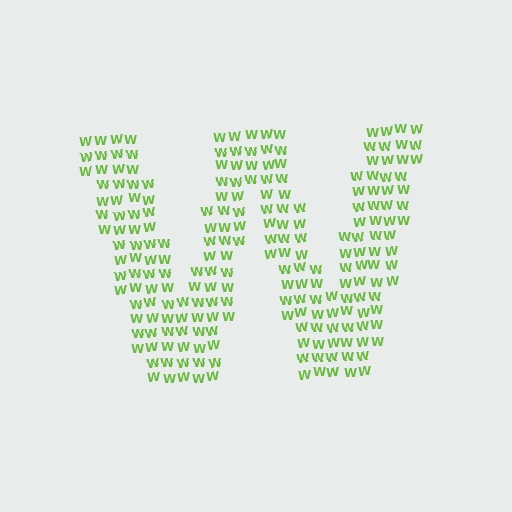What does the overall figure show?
The overall figure shows the letter W.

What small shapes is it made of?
It is made of small letter W's.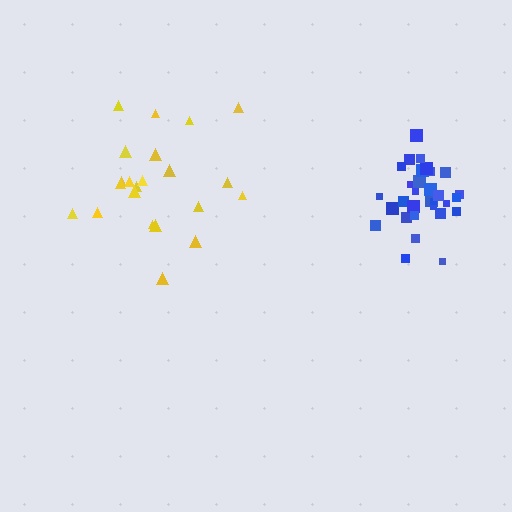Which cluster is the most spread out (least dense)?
Yellow.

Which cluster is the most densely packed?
Blue.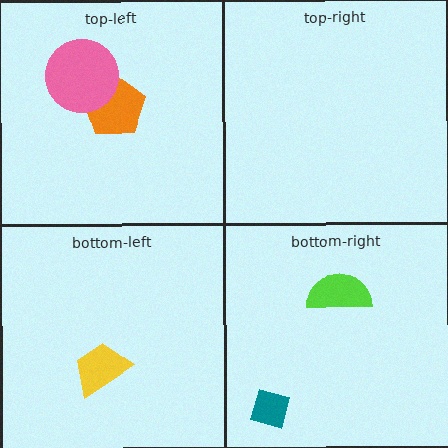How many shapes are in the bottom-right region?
2.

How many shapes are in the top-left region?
2.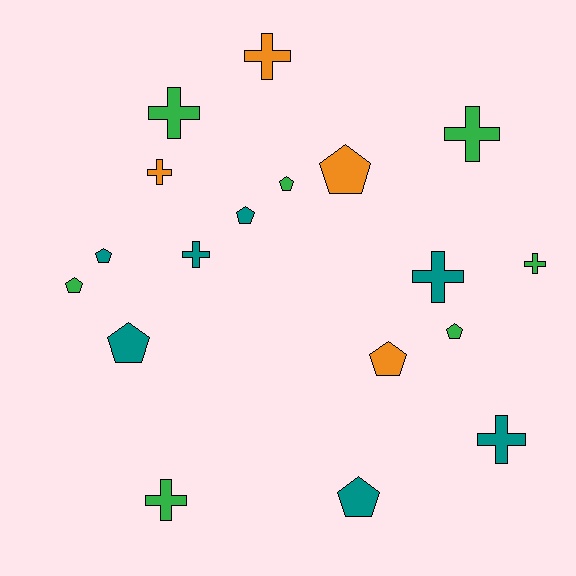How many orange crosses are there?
There are 2 orange crosses.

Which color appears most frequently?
Teal, with 7 objects.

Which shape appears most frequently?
Pentagon, with 9 objects.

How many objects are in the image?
There are 18 objects.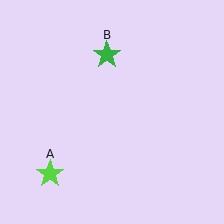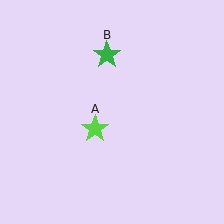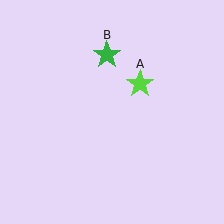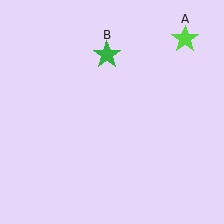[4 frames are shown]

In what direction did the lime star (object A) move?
The lime star (object A) moved up and to the right.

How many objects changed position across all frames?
1 object changed position: lime star (object A).